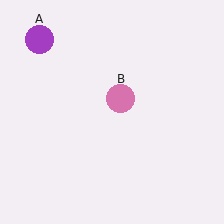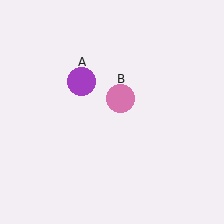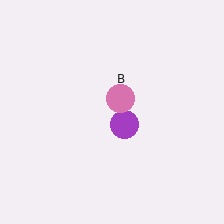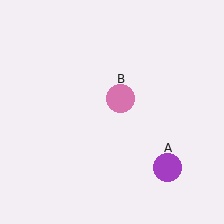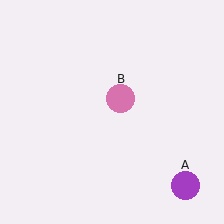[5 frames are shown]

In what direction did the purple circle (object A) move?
The purple circle (object A) moved down and to the right.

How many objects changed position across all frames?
1 object changed position: purple circle (object A).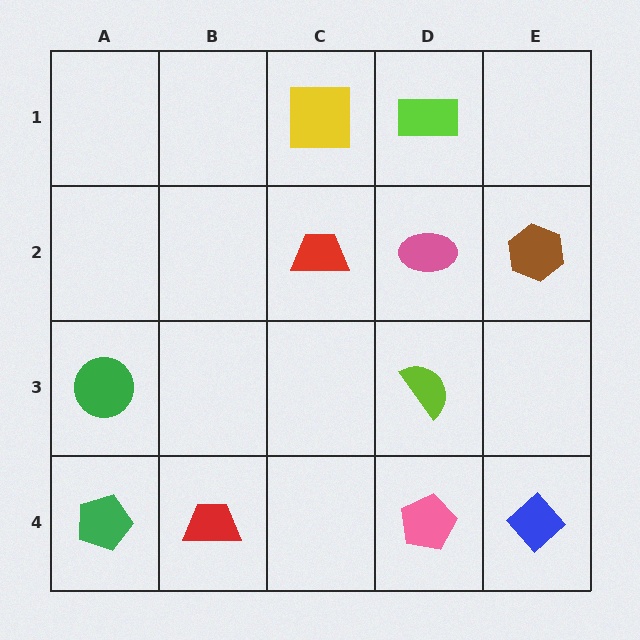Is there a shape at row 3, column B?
No, that cell is empty.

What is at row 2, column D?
A pink ellipse.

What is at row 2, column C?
A red trapezoid.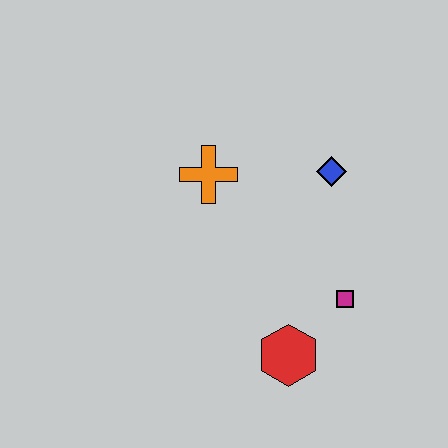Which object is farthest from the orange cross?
The red hexagon is farthest from the orange cross.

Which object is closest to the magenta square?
The red hexagon is closest to the magenta square.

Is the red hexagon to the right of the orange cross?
Yes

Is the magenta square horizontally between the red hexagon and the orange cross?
No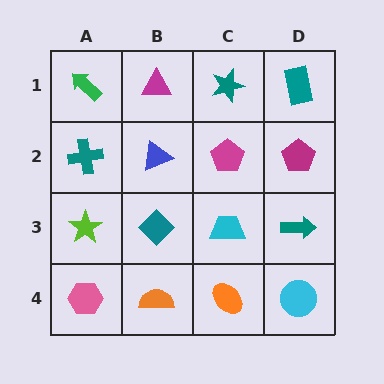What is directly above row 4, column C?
A cyan trapezoid.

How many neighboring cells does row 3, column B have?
4.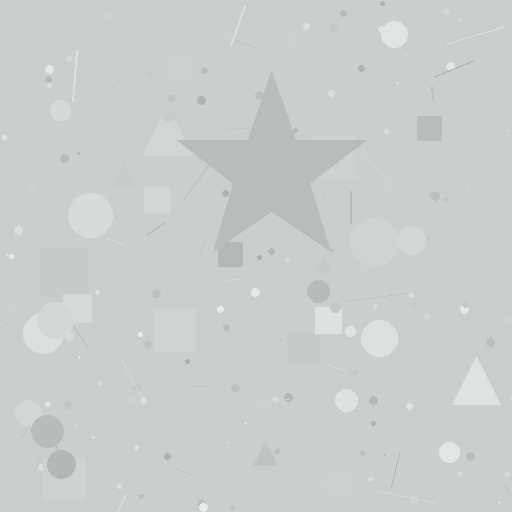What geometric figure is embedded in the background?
A star is embedded in the background.